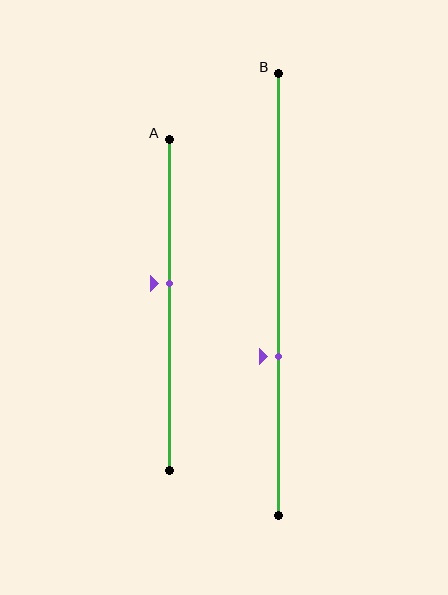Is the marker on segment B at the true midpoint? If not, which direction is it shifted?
No, the marker on segment B is shifted downward by about 14% of the segment length.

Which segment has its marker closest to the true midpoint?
Segment A has its marker closest to the true midpoint.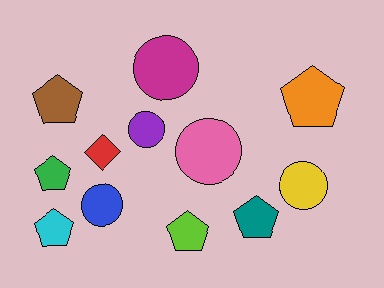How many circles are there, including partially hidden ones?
There are 5 circles.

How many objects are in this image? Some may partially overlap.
There are 12 objects.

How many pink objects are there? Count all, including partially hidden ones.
There is 1 pink object.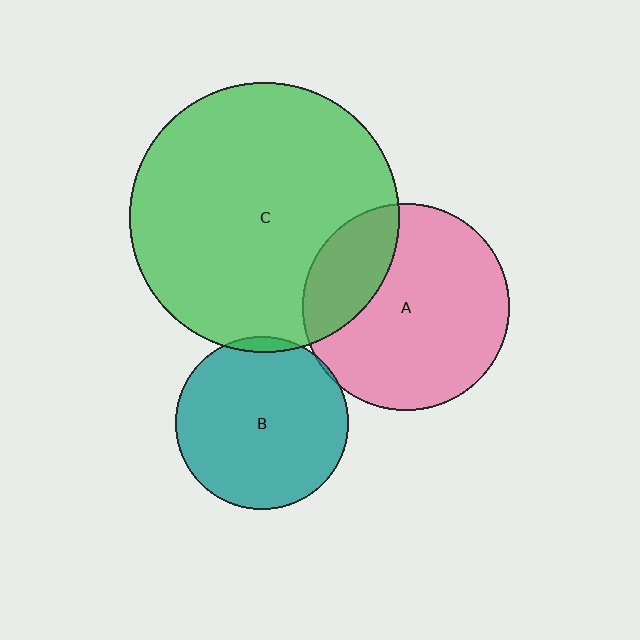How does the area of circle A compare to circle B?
Approximately 1.4 times.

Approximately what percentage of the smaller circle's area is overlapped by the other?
Approximately 25%.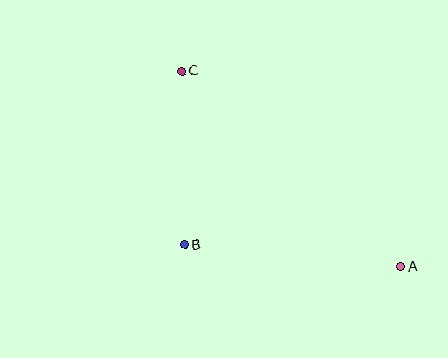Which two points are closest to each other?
Points B and C are closest to each other.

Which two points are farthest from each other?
Points A and C are farthest from each other.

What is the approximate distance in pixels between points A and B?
The distance between A and B is approximately 217 pixels.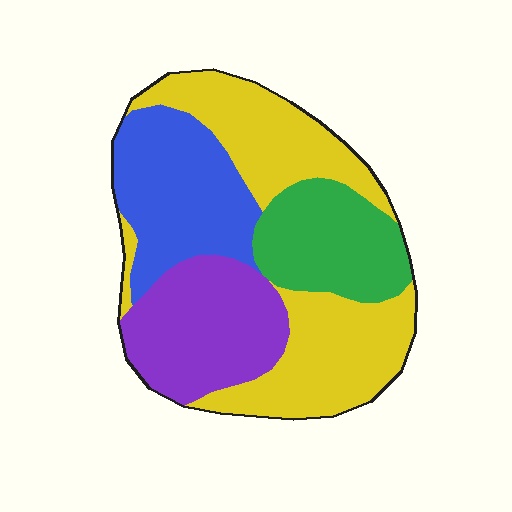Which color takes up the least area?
Green, at roughly 15%.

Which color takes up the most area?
Yellow, at roughly 40%.